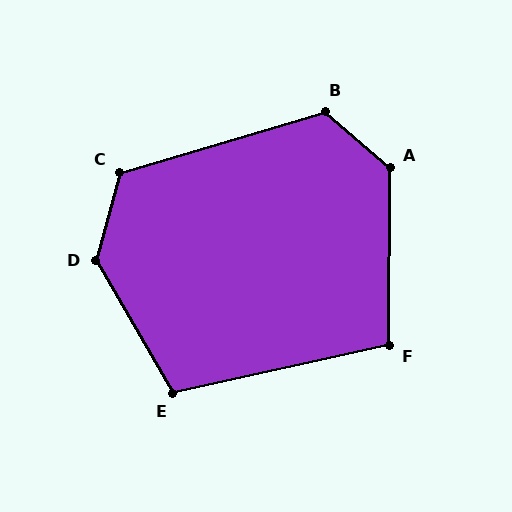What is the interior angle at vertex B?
Approximately 122 degrees (obtuse).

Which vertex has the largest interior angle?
D, at approximately 135 degrees.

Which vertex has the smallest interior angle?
F, at approximately 103 degrees.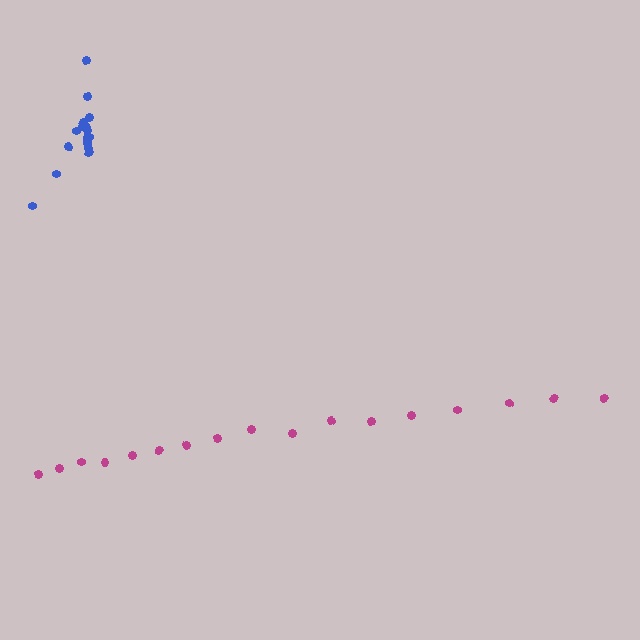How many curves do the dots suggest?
There are 2 distinct paths.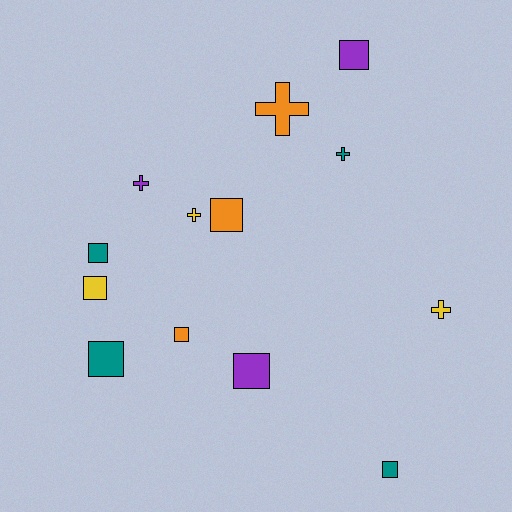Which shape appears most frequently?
Square, with 8 objects.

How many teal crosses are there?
There is 1 teal cross.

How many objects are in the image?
There are 13 objects.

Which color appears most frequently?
Teal, with 4 objects.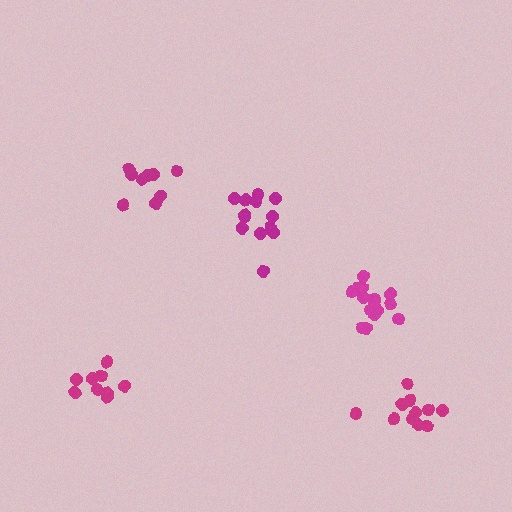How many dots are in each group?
Group 1: 9 dots, Group 2: 13 dots, Group 3: 15 dots, Group 4: 9 dots, Group 5: 11 dots (57 total).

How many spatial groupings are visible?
There are 5 spatial groupings.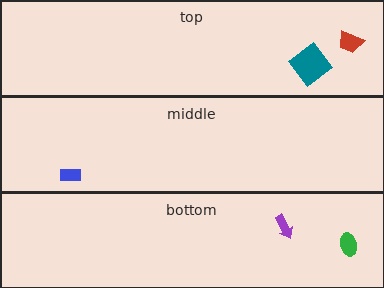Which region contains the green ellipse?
The bottom region.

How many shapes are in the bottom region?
2.